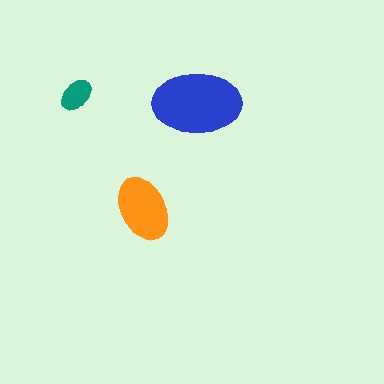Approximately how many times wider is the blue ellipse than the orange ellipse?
About 1.5 times wider.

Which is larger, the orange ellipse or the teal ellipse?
The orange one.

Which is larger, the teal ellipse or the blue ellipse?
The blue one.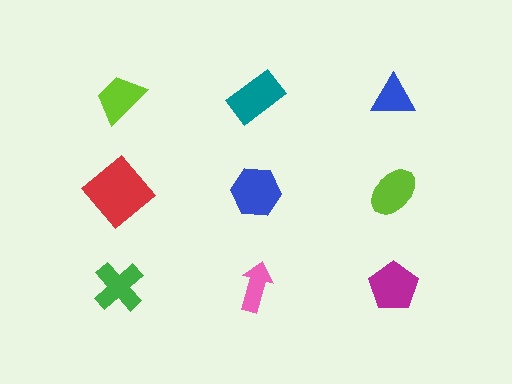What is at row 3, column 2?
A pink arrow.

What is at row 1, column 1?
A lime trapezoid.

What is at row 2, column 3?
A lime ellipse.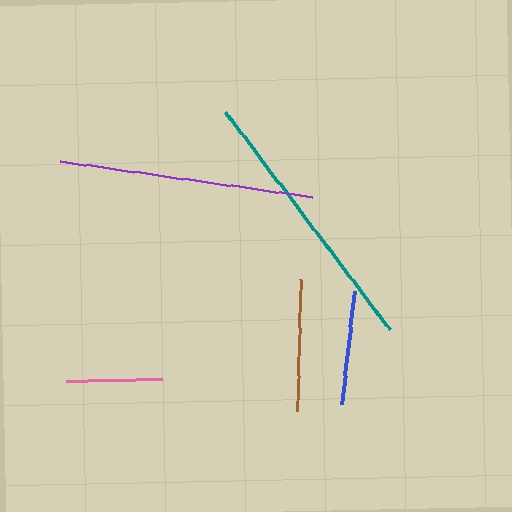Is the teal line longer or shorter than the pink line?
The teal line is longer than the pink line.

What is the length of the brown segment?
The brown segment is approximately 133 pixels long.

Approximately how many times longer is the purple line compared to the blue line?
The purple line is approximately 2.2 times the length of the blue line.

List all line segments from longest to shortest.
From longest to shortest: teal, purple, brown, blue, pink.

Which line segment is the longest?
The teal line is the longest at approximately 273 pixels.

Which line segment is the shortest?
The pink line is the shortest at approximately 96 pixels.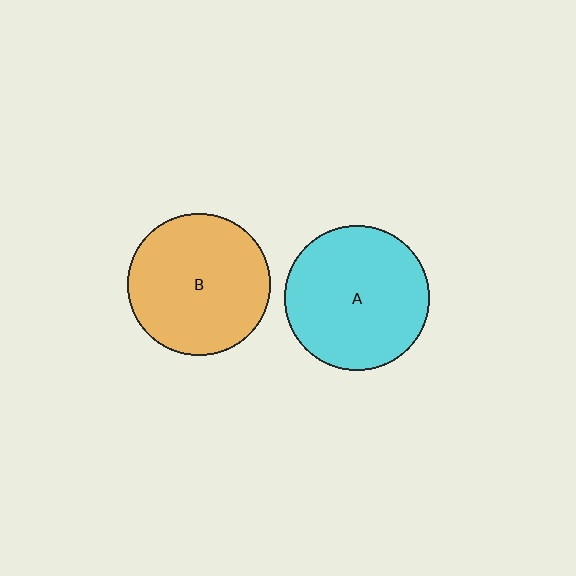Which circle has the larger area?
Circle A (cyan).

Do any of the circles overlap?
No, none of the circles overlap.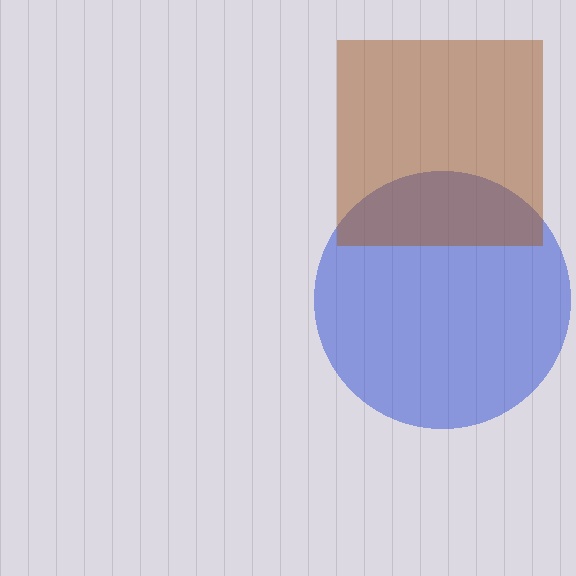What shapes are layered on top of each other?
The layered shapes are: a blue circle, a brown square.